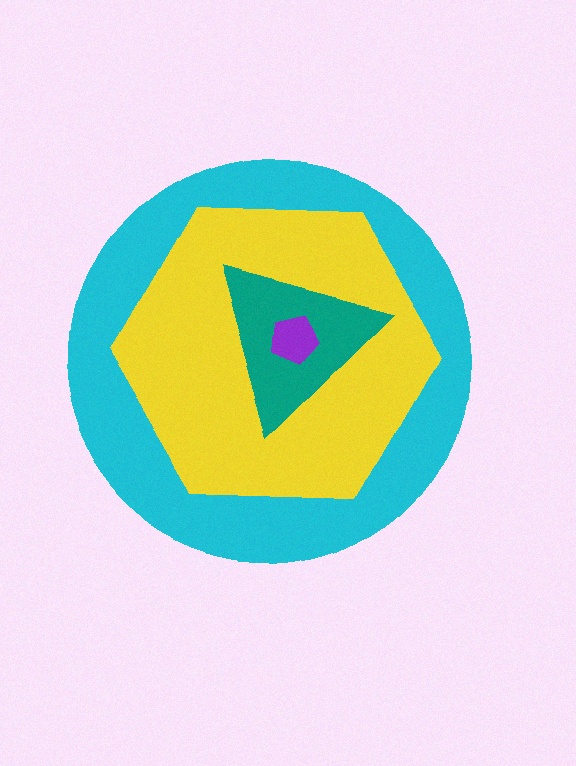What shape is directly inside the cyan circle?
The yellow hexagon.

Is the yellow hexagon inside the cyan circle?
Yes.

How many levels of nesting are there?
4.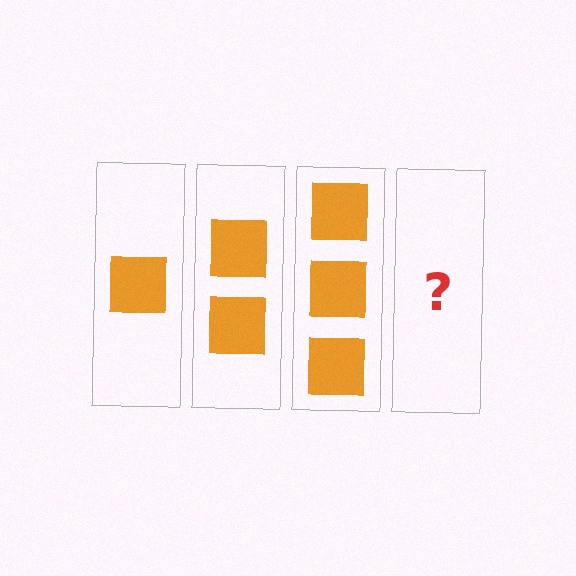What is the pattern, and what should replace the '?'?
The pattern is that each step adds one more square. The '?' should be 4 squares.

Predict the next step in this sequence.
The next step is 4 squares.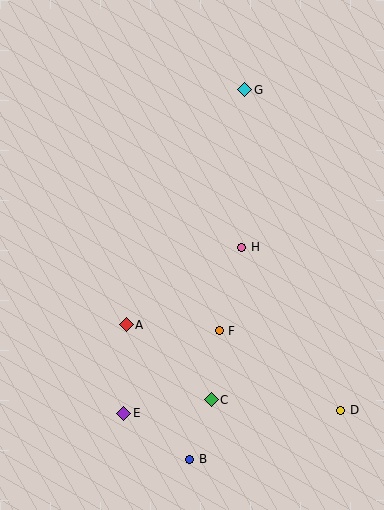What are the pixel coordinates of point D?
Point D is at (341, 410).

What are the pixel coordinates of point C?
Point C is at (211, 400).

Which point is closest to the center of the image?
Point H at (242, 247) is closest to the center.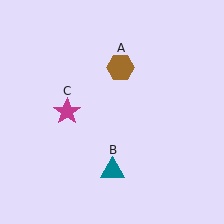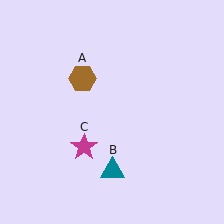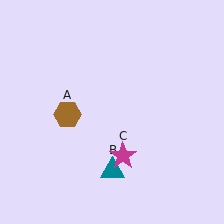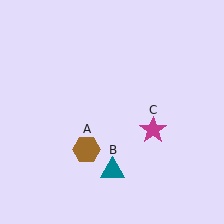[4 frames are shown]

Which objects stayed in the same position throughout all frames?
Teal triangle (object B) remained stationary.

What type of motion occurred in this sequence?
The brown hexagon (object A), magenta star (object C) rotated counterclockwise around the center of the scene.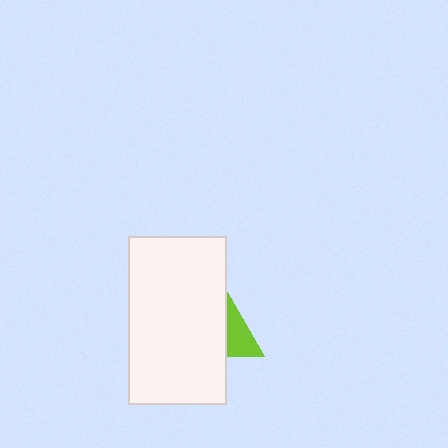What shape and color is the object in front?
The object in front is a white rectangle.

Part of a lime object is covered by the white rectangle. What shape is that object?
It is a triangle.